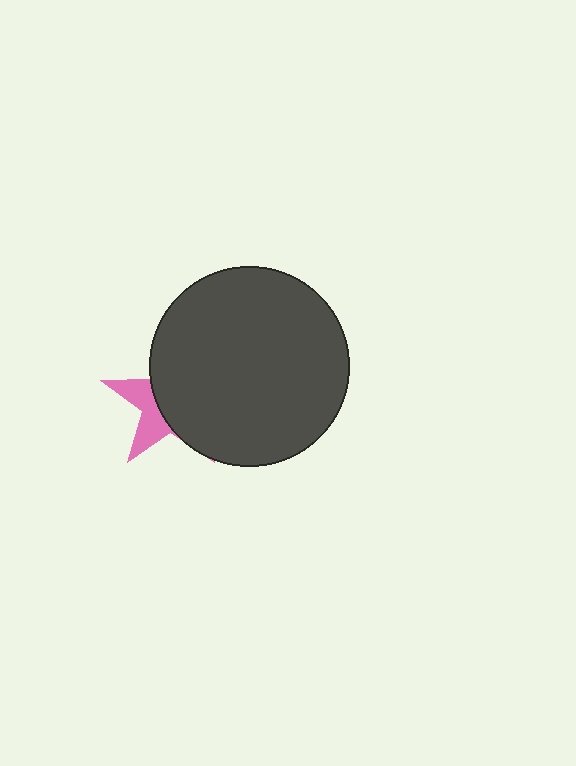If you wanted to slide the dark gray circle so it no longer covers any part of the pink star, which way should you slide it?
Slide it right — that is the most direct way to separate the two shapes.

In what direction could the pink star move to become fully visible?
The pink star could move left. That would shift it out from behind the dark gray circle entirely.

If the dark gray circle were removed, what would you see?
You would see the complete pink star.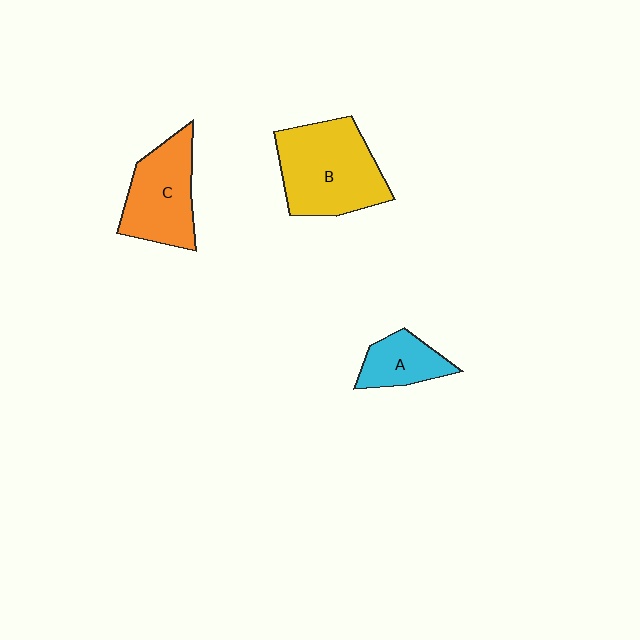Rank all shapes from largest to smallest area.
From largest to smallest: B (yellow), C (orange), A (cyan).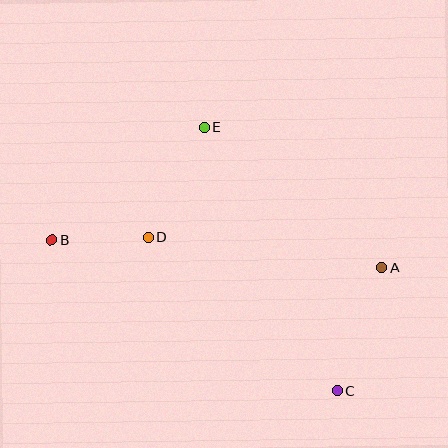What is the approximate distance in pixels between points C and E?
The distance between C and E is approximately 295 pixels.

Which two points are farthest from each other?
Points A and B are farthest from each other.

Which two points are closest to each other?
Points B and D are closest to each other.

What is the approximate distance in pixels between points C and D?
The distance between C and D is approximately 244 pixels.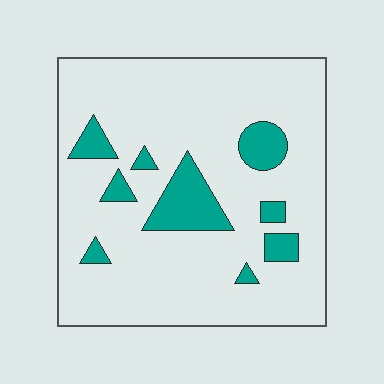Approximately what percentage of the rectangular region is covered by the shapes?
Approximately 15%.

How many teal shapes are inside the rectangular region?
9.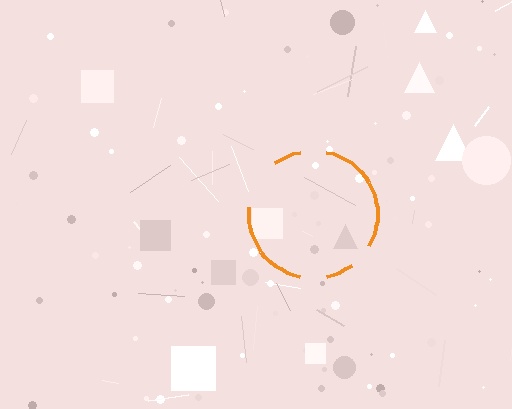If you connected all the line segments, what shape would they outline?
They would outline a circle.